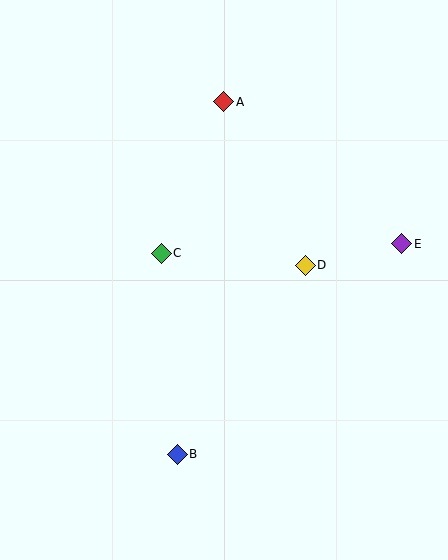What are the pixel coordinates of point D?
Point D is at (305, 265).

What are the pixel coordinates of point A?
Point A is at (224, 102).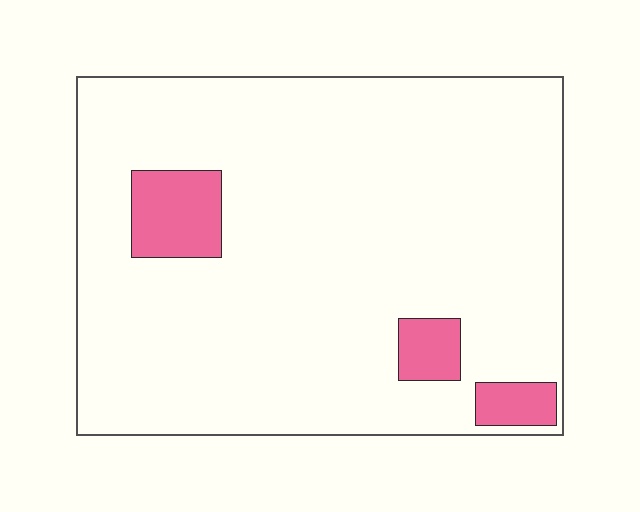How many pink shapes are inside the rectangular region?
3.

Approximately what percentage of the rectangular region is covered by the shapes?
Approximately 10%.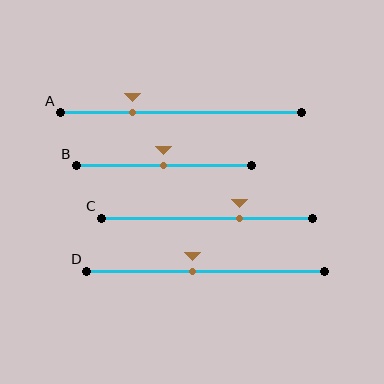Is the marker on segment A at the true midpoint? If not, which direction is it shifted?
No, the marker on segment A is shifted to the left by about 20% of the segment length.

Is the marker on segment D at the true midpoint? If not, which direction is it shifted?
No, the marker on segment D is shifted to the left by about 5% of the segment length.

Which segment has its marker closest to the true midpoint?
Segment B has its marker closest to the true midpoint.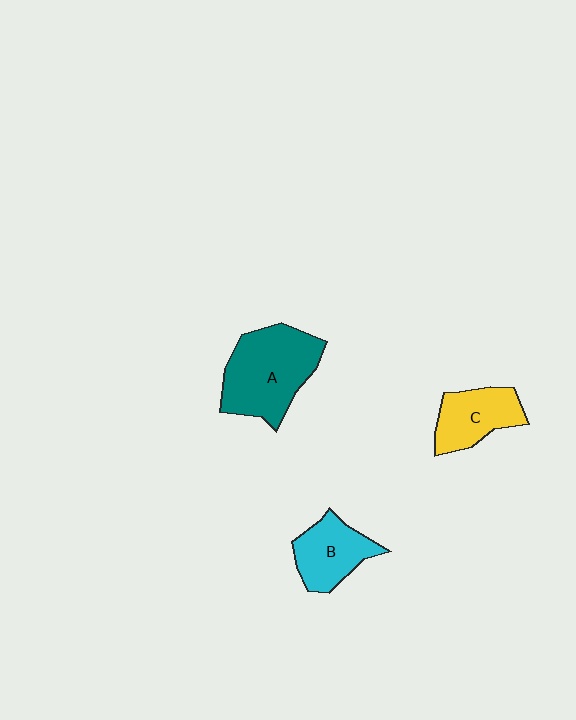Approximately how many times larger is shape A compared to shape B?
Approximately 1.7 times.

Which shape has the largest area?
Shape A (teal).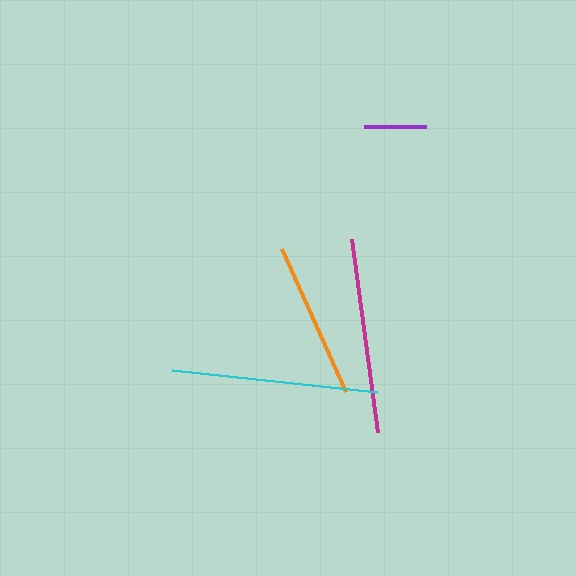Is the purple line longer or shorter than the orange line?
The orange line is longer than the purple line.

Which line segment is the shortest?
The purple line is the shortest at approximately 62 pixels.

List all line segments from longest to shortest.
From longest to shortest: cyan, magenta, orange, purple.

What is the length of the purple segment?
The purple segment is approximately 62 pixels long.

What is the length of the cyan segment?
The cyan segment is approximately 207 pixels long.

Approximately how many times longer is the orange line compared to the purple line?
The orange line is approximately 2.6 times the length of the purple line.